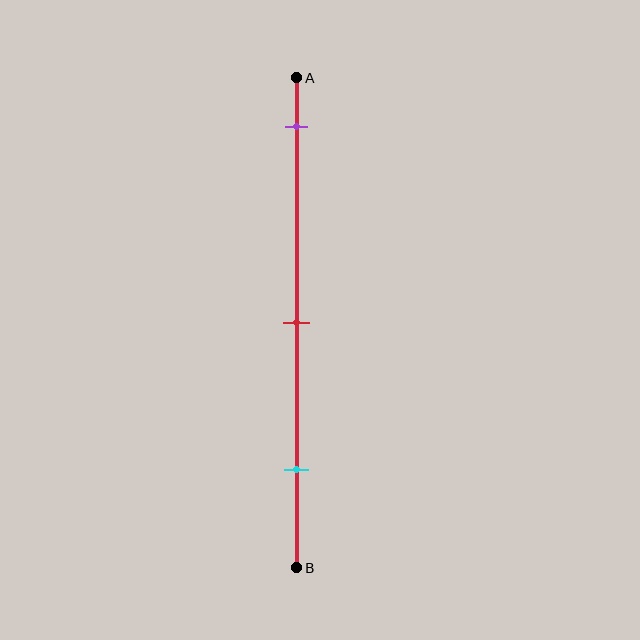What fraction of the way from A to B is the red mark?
The red mark is approximately 50% (0.5) of the way from A to B.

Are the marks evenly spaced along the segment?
Yes, the marks are approximately evenly spaced.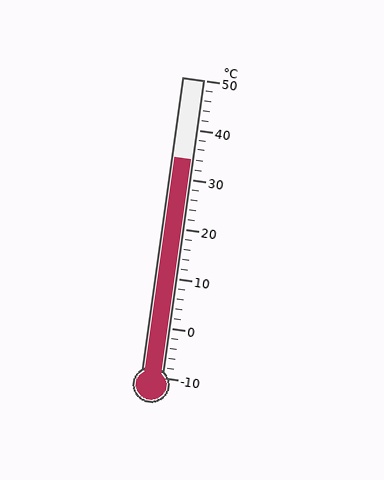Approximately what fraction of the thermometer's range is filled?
The thermometer is filled to approximately 75% of its range.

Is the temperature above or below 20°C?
The temperature is above 20°C.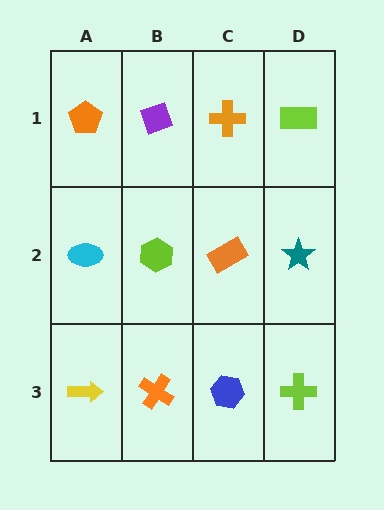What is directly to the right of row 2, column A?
A lime hexagon.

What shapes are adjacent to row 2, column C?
An orange cross (row 1, column C), a blue hexagon (row 3, column C), a lime hexagon (row 2, column B), a teal star (row 2, column D).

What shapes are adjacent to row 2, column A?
An orange pentagon (row 1, column A), a yellow arrow (row 3, column A), a lime hexagon (row 2, column B).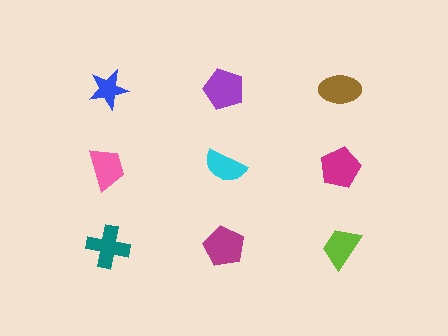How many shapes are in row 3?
3 shapes.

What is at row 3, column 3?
A lime trapezoid.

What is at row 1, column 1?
A blue star.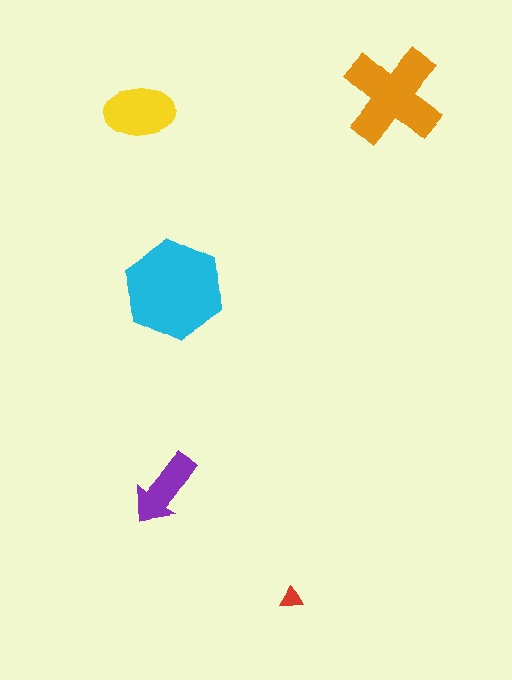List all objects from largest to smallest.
The cyan hexagon, the orange cross, the yellow ellipse, the purple arrow, the red triangle.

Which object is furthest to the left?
The yellow ellipse is leftmost.